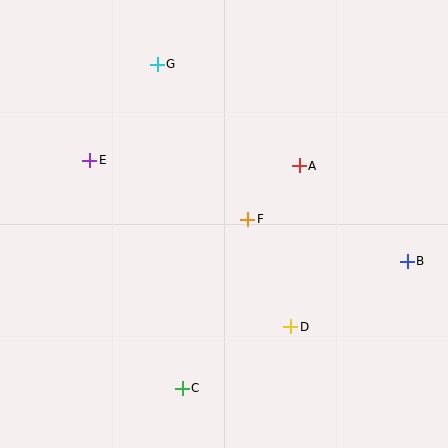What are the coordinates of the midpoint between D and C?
The midpoint between D and C is at (237, 358).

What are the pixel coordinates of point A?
Point A is at (299, 166).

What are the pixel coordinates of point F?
Point F is at (248, 219).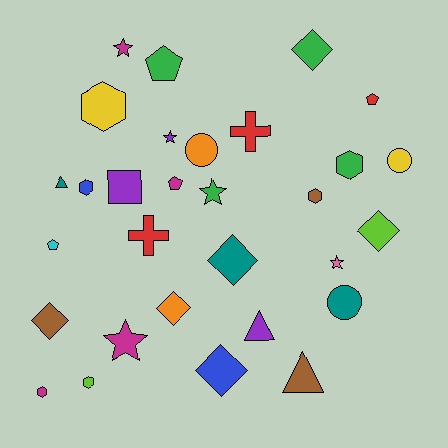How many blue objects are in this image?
There are 2 blue objects.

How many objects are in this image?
There are 30 objects.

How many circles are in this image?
There are 3 circles.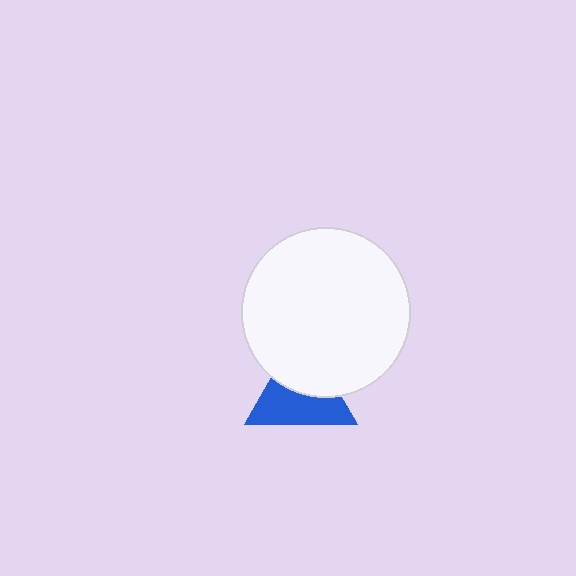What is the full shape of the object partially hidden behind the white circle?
The partially hidden object is a blue triangle.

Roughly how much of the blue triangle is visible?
About half of it is visible (roughly 56%).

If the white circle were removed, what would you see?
You would see the complete blue triangle.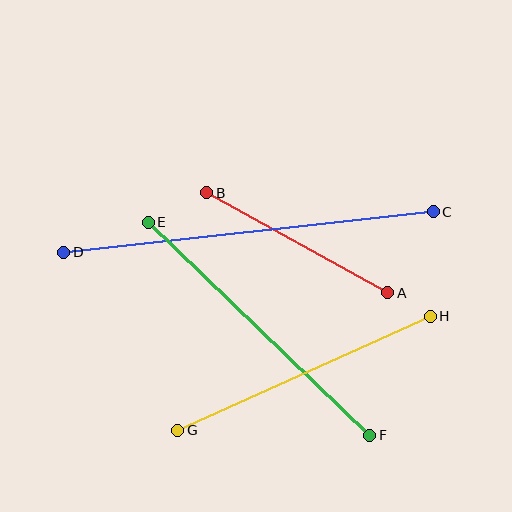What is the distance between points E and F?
The distance is approximately 307 pixels.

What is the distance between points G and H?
The distance is approximately 277 pixels.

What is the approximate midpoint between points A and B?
The midpoint is at approximately (297, 243) pixels.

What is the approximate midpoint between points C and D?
The midpoint is at approximately (249, 232) pixels.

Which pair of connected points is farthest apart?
Points C and D are farthest apart.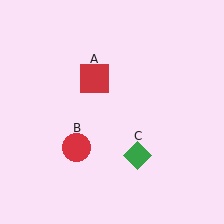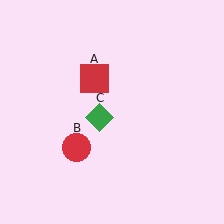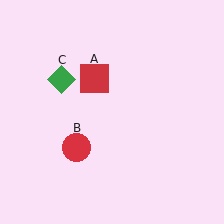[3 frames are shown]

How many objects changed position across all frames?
1 object changed position: green diamond (object C).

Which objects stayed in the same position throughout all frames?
Red square (object A) and red circle (object B) remained stationary.